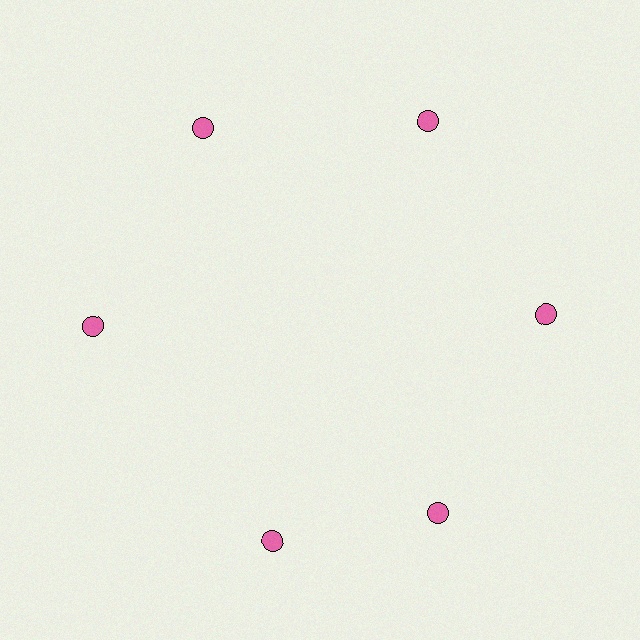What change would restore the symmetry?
The symmetry would be restored by rotating it back into even spacing with its neighbors so that all 6 circles sit at equal angles and equal distance from the center.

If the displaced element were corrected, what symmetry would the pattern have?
It would have 6-fold rotational symmetry — the pattern would map onto itself every 60 degrees.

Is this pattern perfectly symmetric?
No. The 6 pink circles are arranged in a ring, but one element near the 7 o'clock position is rotated out of alignment along the ring, breaking the 6-fold rotational symmetry.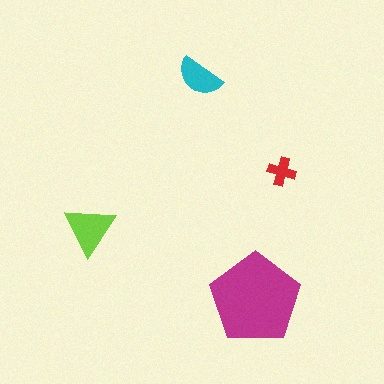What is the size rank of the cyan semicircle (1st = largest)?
3rd.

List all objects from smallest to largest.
The red cross, the cyan semicircle, the lime triangle, the magenta pentagon.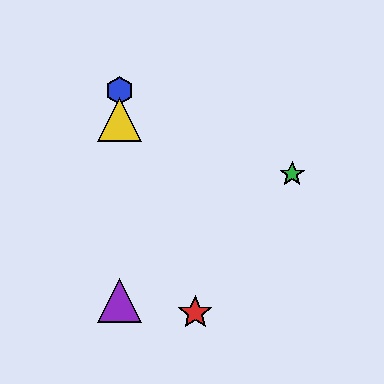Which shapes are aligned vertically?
The blue hexagon, the yellow triangle, the purple triangle are aligned vertically.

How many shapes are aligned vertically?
3 shapes (the blue hexagon, the yellow triangle, the purple triangle) are aligned vertically.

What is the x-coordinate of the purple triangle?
The purple triangle is at x≈120.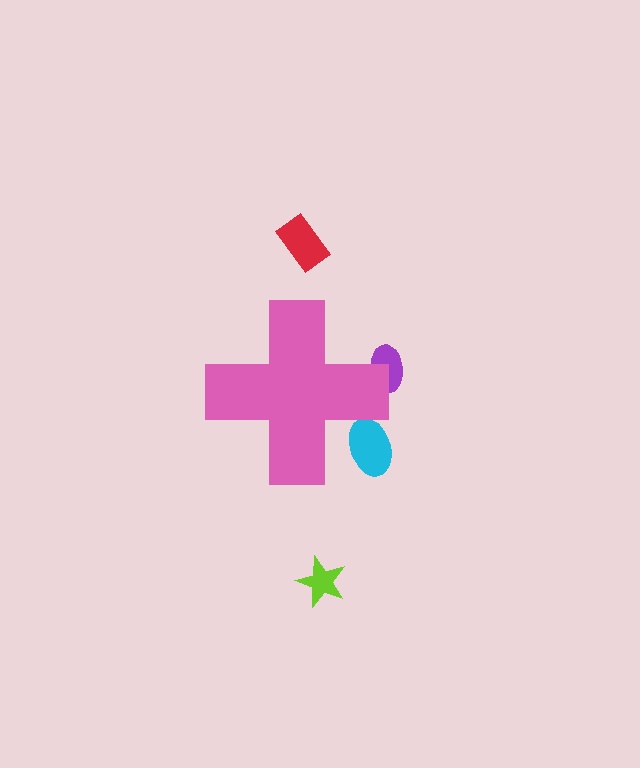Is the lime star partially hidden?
No, the lime star is fully visible.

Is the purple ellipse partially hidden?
Yes, the purple ellipse is partially hidden behind the pink cross.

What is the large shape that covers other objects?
A pink cross.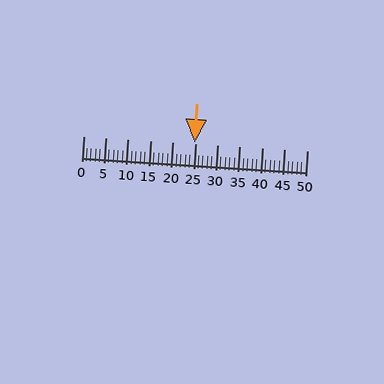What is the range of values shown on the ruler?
The ruler shows values from 0 to 50.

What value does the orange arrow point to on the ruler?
The orange arrow points to approximately 25.